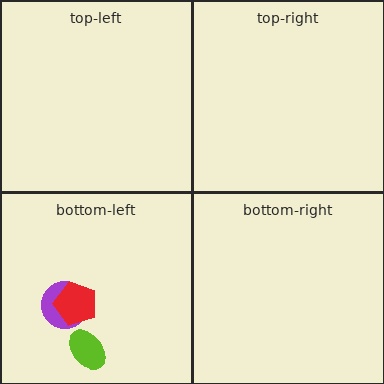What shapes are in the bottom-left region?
The purple circle, the red pentagon, the lime ellipse.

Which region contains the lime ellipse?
The bottom-left region.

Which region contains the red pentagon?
The bottom-left region.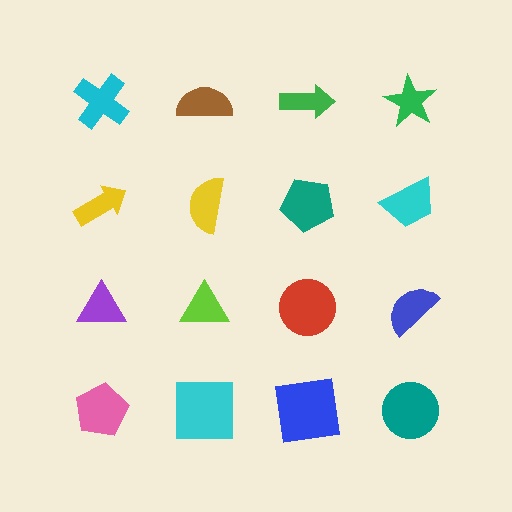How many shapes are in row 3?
4 shapes.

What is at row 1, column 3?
A green arrow.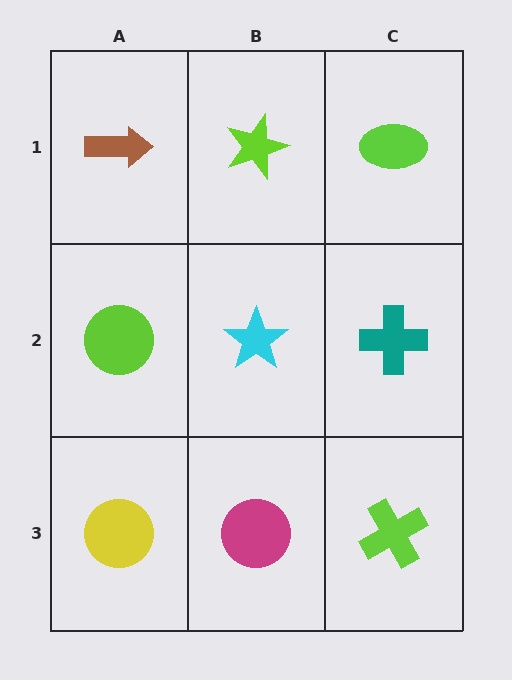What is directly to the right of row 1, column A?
A lime star.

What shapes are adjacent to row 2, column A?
A brown arrow (row 1, column A), a yellow circle (row 3, column A), a cyan star (row 2, column B).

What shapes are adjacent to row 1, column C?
A teal cross (row 2, column C), a lime star (row 1, column B).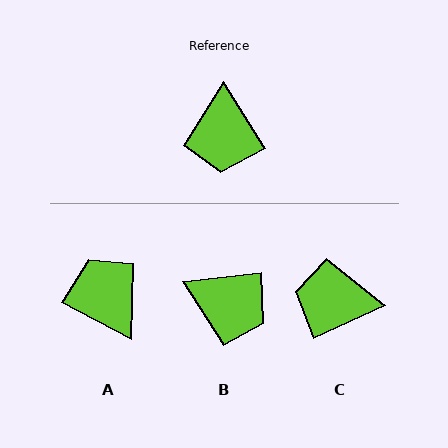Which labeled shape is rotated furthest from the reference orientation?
A, about 150 degrees away.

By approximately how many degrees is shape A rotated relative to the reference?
Approximately 150 degrees clockwise.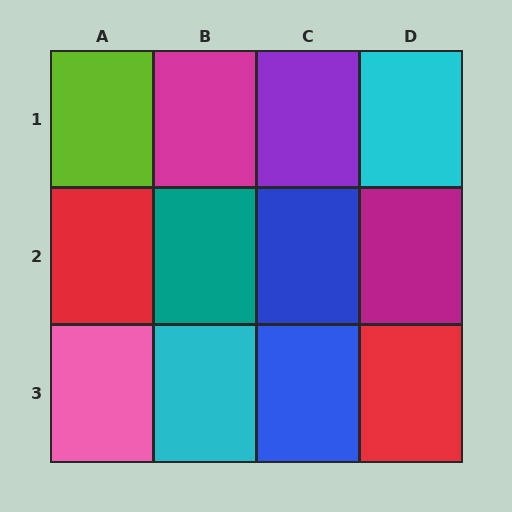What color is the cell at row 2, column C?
Blue.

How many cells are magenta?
2 cells are magenta.